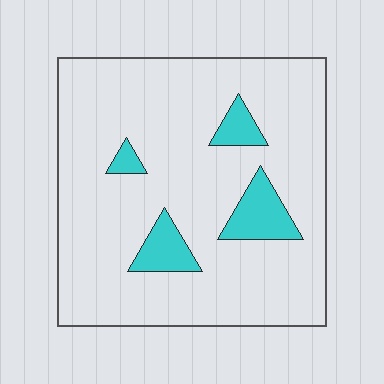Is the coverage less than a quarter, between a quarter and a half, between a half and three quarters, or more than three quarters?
Less than a quarter.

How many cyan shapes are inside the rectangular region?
4.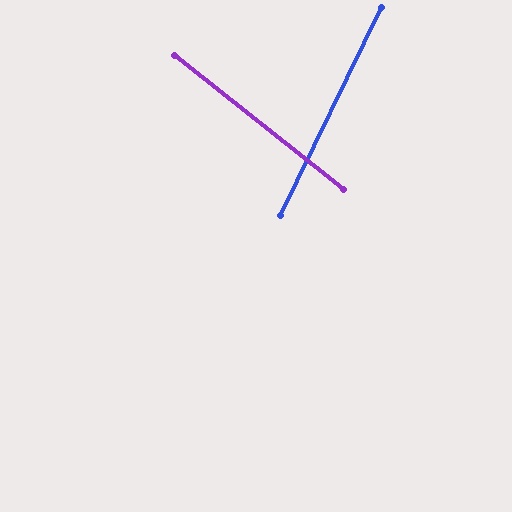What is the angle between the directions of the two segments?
Approximately 77 degrees.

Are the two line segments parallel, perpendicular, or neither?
Neither parallel nor perpendicular — they differ by about 77°.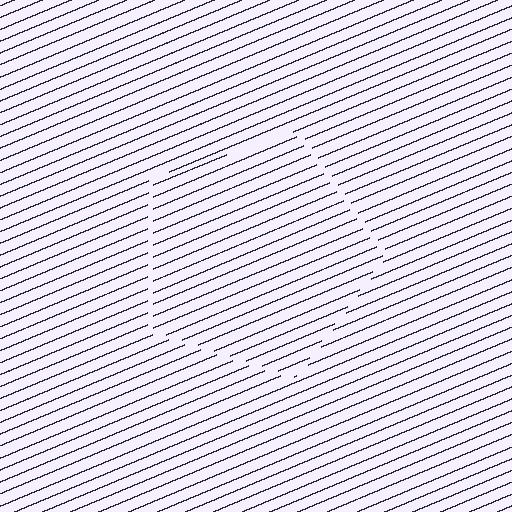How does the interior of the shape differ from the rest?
The interior of the shape contains the same grating, shifted by half a period — the contour is defined by the phase discontinuity where line-ends from the inner and outer gratings abut.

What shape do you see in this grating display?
An illusory pentagon. The interior of the shape contains the same grating, shifted by half a period — the contour is defined by the phase discontinuity where line-ends from the inner and outer gratings abut.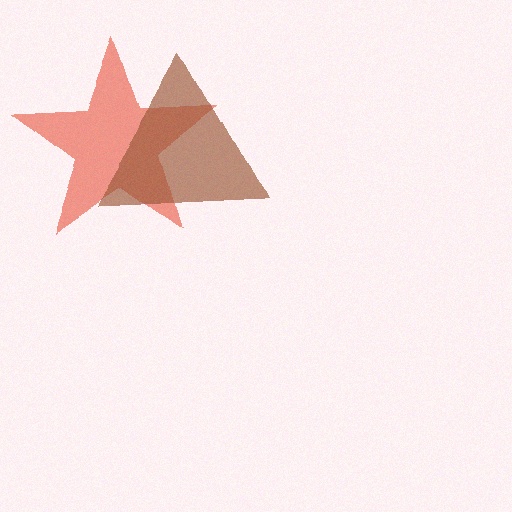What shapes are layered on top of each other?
The layered shapes are: a red star, a brown triangle.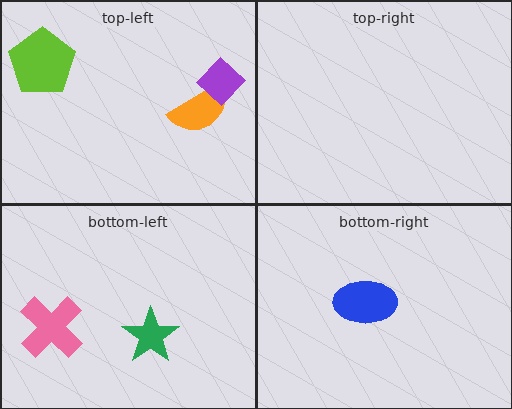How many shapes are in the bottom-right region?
1.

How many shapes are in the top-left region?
3.